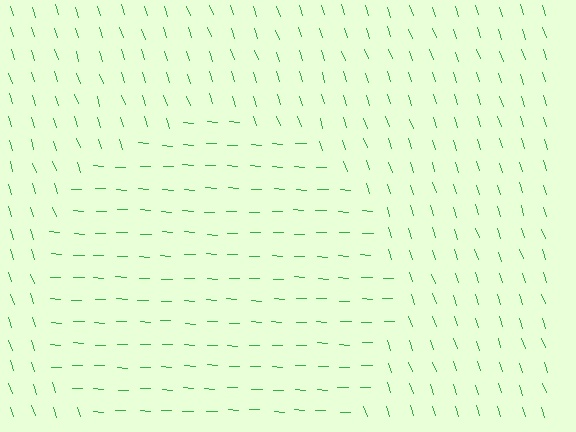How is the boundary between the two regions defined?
The boundary is defined purely by a change in line orientation (approximately 69 degrees difference). All lines are the same color and thickness.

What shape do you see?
I see a circle.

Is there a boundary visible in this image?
Yes, there is a texture boundary formed by a change in line orientation.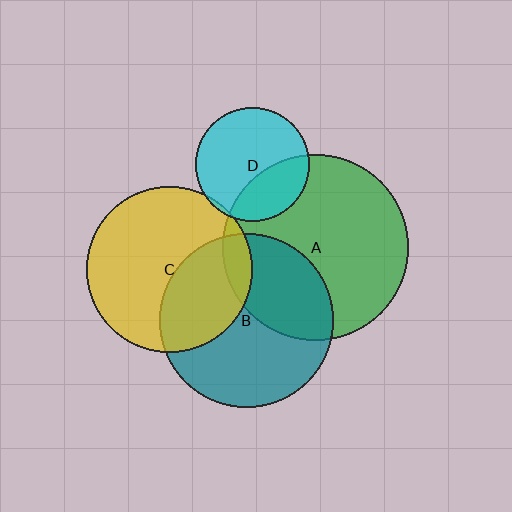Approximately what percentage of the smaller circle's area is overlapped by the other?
Approximately 5%.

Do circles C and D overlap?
Yes.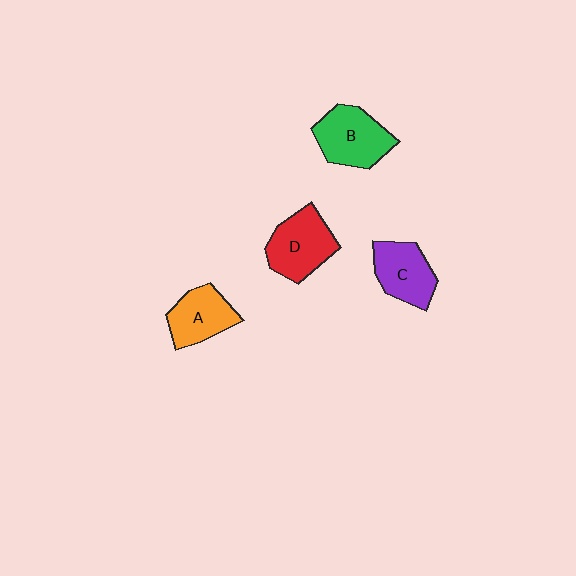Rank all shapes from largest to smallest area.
From largest to smallest: B (green), D (red), C (purple), A (orange).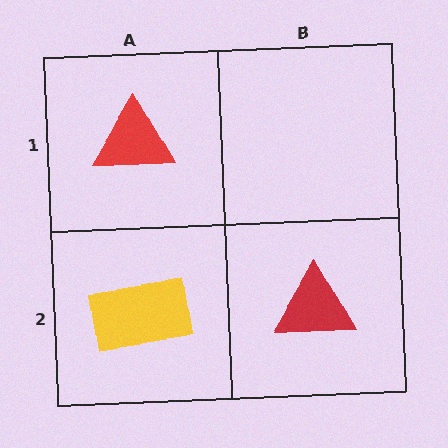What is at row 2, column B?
A red triangle.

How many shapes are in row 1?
1 shape.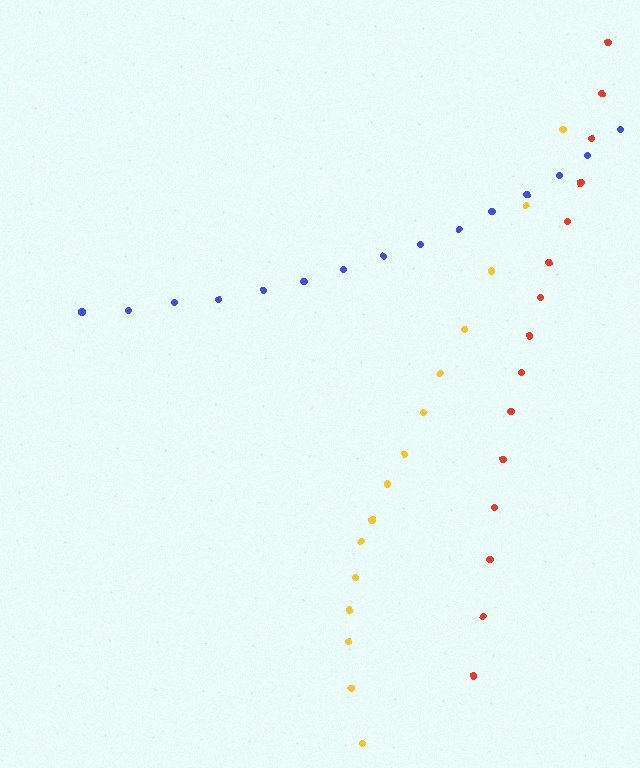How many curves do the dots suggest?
There are 3 distinct paths.